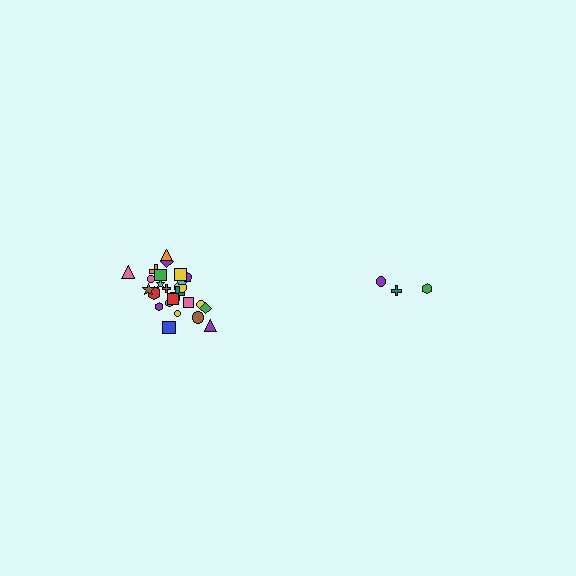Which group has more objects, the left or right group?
The left group.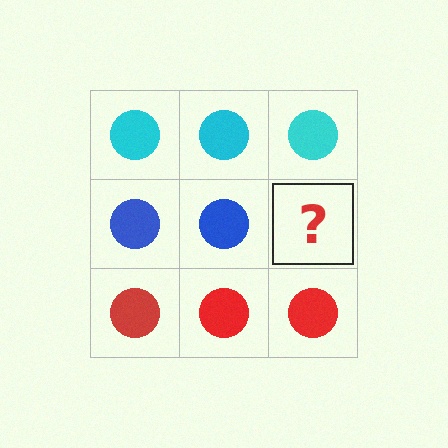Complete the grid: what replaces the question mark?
The question mark should be replaced with a blue circle.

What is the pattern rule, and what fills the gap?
The rule is that each row has a consistent color. The gap should be filled with a blue circle.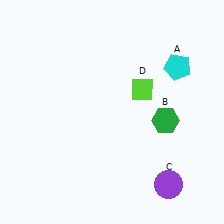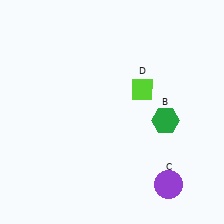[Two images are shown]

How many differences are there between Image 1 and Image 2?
There is 1 difference between the two images.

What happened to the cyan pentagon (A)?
The cyan pentagon (A) was removed in Image 2. It was in the top-right area of Image 1.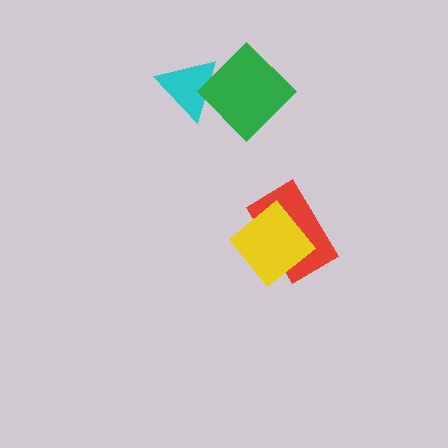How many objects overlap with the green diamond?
1 object overlaps with the green diamond.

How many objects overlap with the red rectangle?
1 object overlaps with the red rectangle.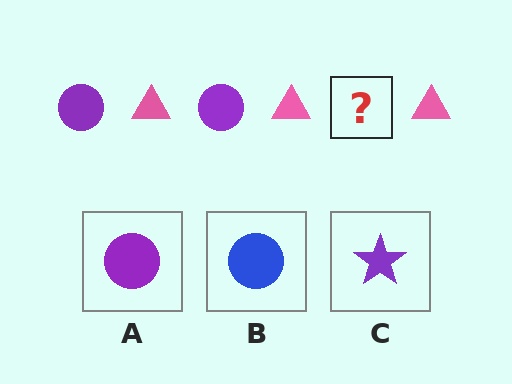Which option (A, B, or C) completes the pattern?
A.